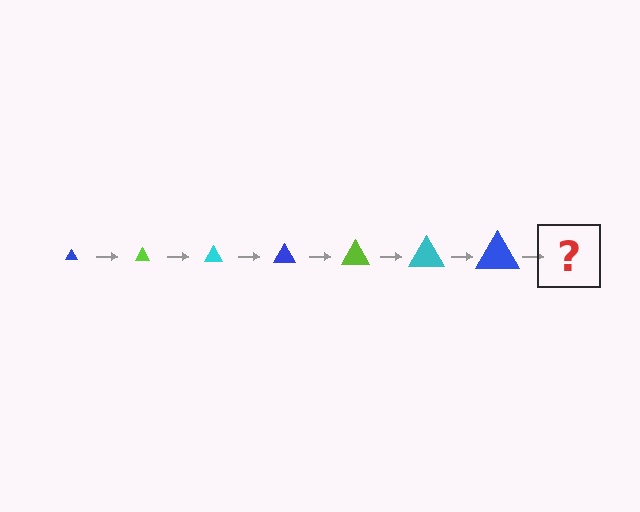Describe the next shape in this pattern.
It should be a lime triangle, larger than the previous one.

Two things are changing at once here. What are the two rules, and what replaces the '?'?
The two rules are that the triangle grows larger each step and the color cycles through blue, lime, and cyan. The '?' should be a lime triangle, larger than the previous one.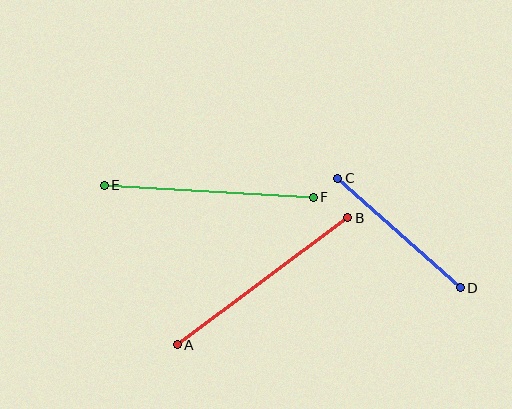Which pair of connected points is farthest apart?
Points A and B are farthest apart.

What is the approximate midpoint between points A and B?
The midpoint is at approximately (262, 281) pixels.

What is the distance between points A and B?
The distance is approximately 212 pixels.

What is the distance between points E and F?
The distance is approximately 209 pixels.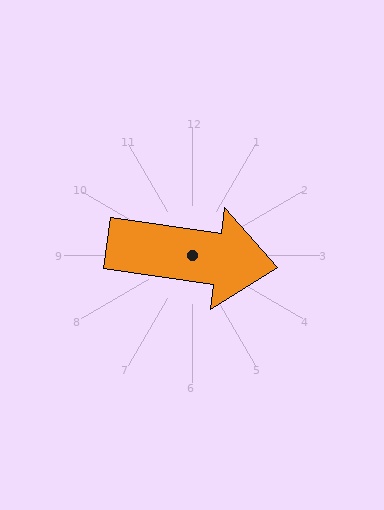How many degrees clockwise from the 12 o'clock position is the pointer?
Approximately 98 degrees.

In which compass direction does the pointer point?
East.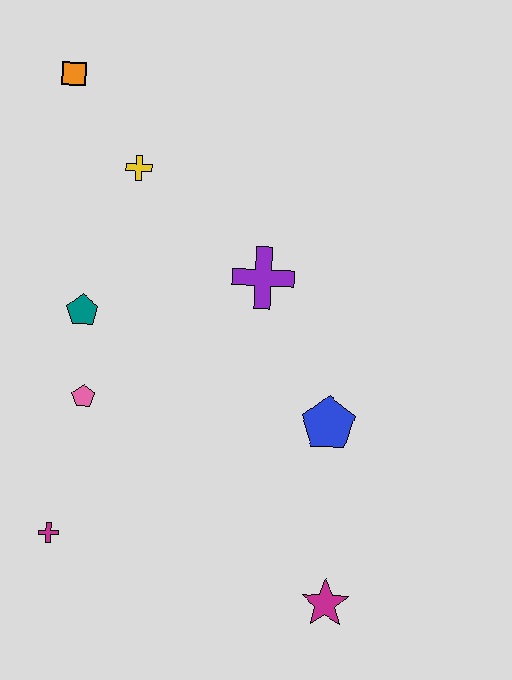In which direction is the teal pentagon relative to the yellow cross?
The teal pentagon is below the yellow cross.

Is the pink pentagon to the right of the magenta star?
No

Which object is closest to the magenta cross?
The pink pentagon is closest to the magenta cross.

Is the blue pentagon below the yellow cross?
Yes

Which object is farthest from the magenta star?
The orange square is farthest from the magenta star.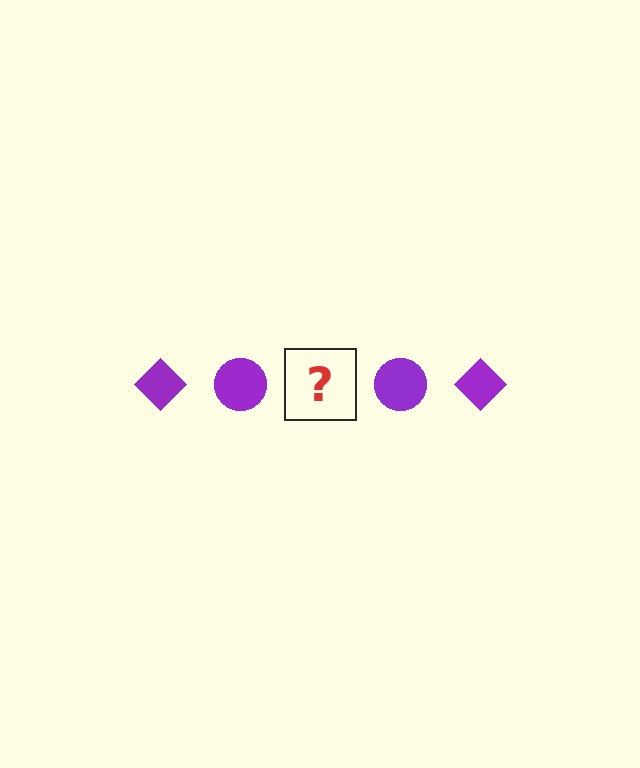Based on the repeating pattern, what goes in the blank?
The blank should be a purple diamond.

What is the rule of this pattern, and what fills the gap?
The rule is that the pattern cycles through diamond, circle shapes in purple. The gap should be filled with a purple diamond.